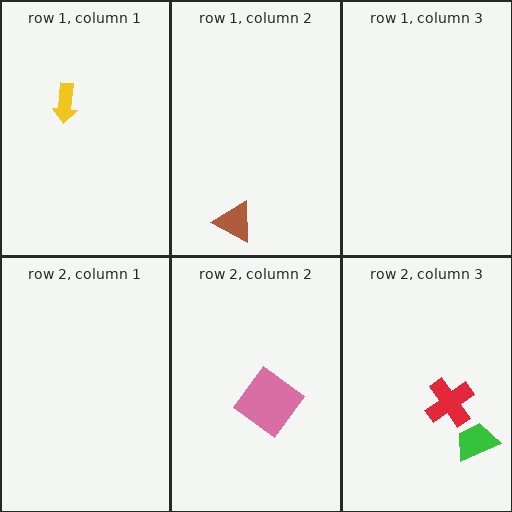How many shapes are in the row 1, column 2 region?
1.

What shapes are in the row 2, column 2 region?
The pink diamond.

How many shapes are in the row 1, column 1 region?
1.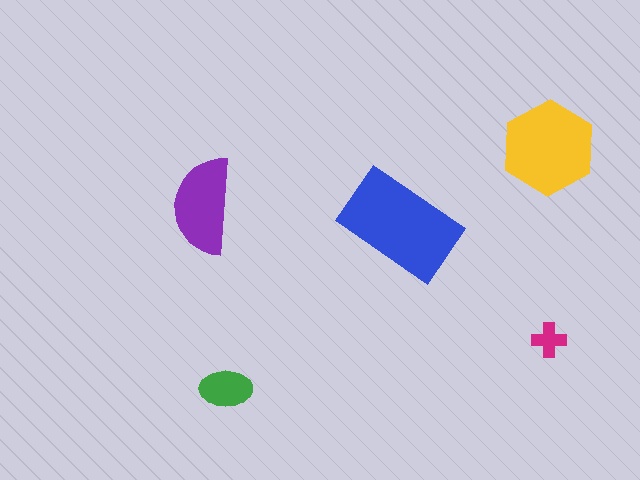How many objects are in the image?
There are 5 objects in the image.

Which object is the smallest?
The magenta cross.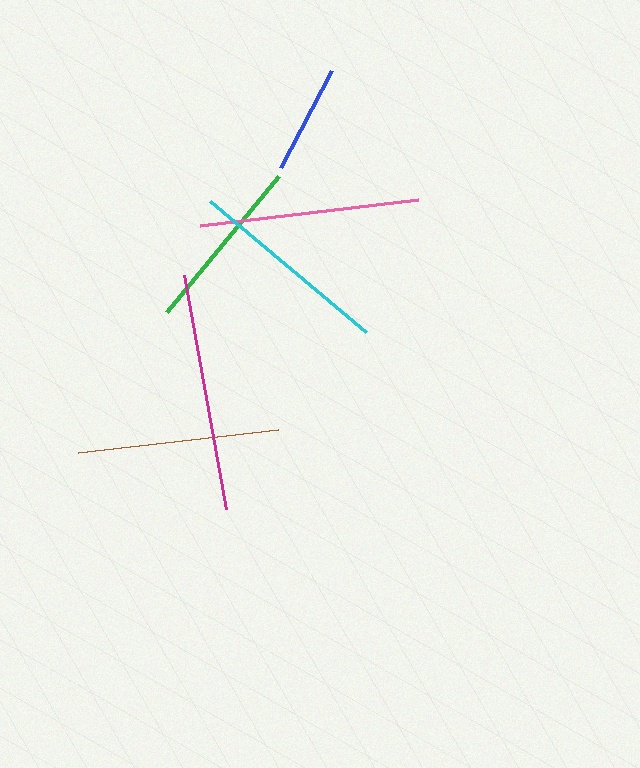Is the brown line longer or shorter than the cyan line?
The cyan line is longer than the brown line.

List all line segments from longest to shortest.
From longest to shortest: magenta, pink, cyan, brown, green, blue.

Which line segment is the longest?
The magenta line is the longest at approximately 238 pixels.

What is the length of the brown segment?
The brown segment is approximately 201 pixels long.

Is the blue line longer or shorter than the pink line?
The pink line is longer than the blue line.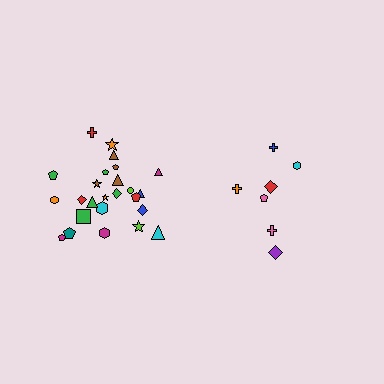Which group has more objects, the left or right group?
The left group.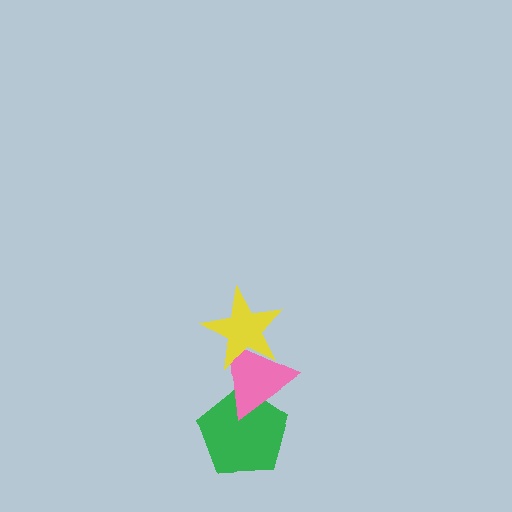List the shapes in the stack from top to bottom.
From top to bottom: the yellow star, the pink triangle, the green pentagon.